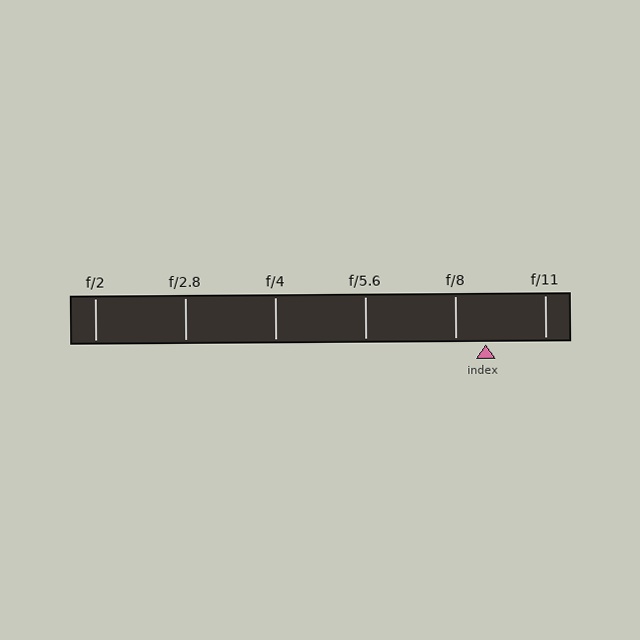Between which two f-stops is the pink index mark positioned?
The index mark is between f/8 and f/11.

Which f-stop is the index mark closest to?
The index mark is closest to f/8.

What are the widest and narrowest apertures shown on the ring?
The widest aperture shown is f/2 and the narrowest is f/11.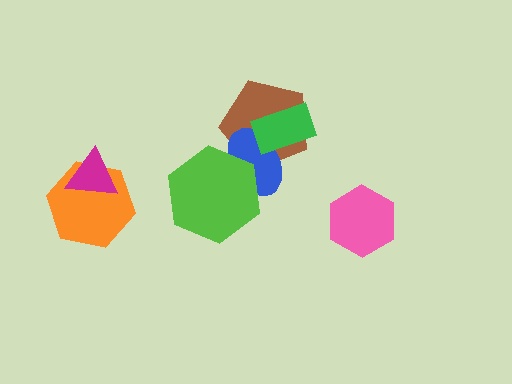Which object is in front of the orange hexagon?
The magenta triangle is in front of the orange hexagon.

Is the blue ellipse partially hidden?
Yes, it is partially covered by another shape.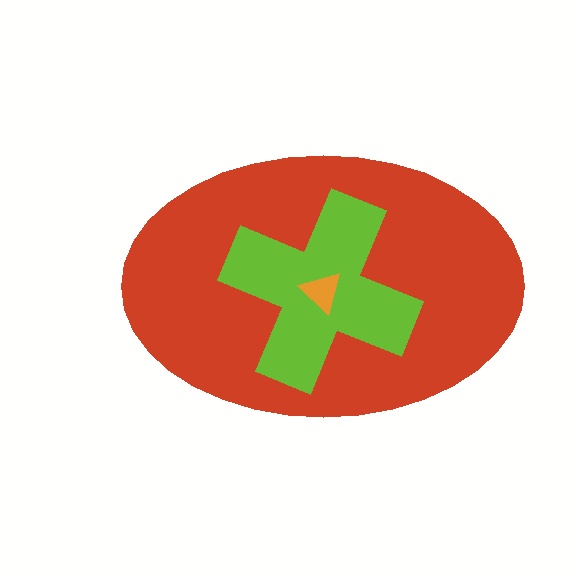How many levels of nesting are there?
3.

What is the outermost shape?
The red ellipse.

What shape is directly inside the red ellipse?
The lime cross.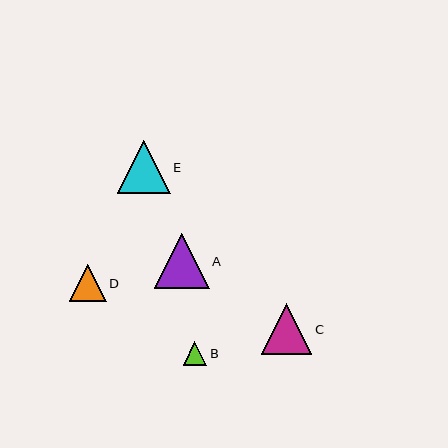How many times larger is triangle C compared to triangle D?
Triangle C is approximately 1.4 times the size of triangle D.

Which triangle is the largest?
Triangle A is the largest with a size of approximately 55 pixels.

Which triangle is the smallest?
Triangle B is the smallest with a size of approximately 24 pixels.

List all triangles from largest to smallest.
From largest to smallest: A, E, C, D, B.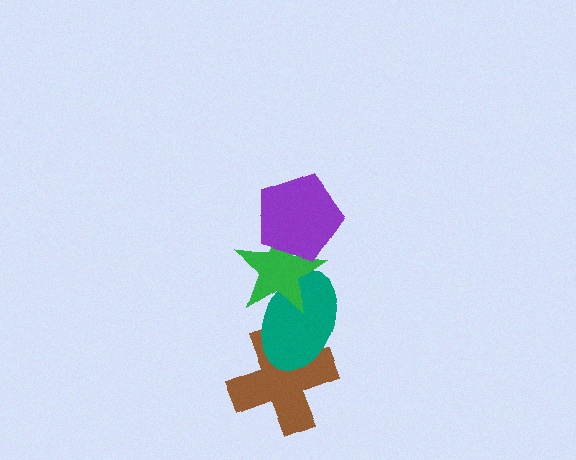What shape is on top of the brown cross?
The teal ellipse is on top of the brown cross.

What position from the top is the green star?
The green star is 2nd from the top.